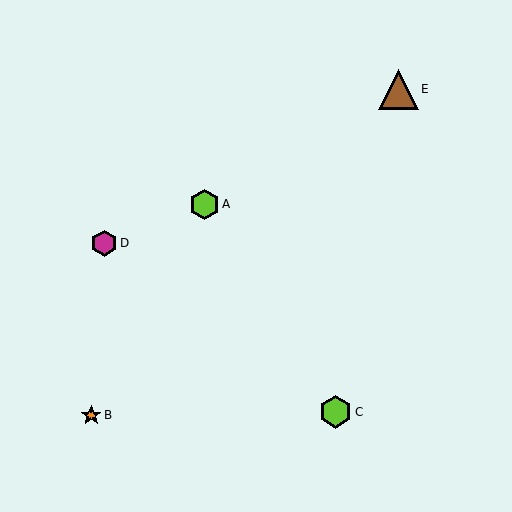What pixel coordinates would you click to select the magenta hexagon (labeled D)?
Click at (104, 243) to select the magenta hexagon D.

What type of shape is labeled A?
Shape A is a lime hexagon.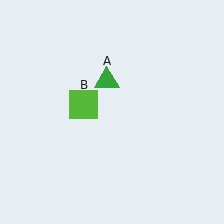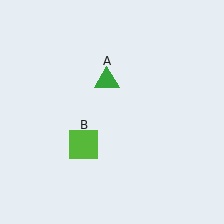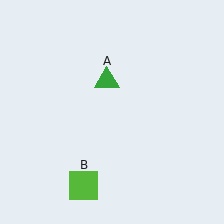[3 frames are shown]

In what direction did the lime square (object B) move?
The lime square (object B) moved down.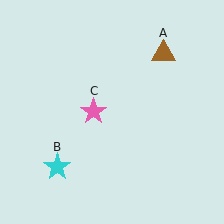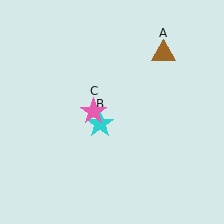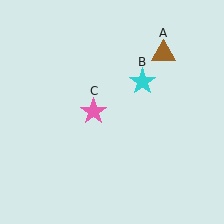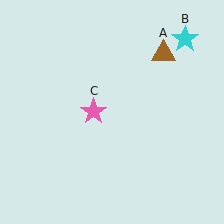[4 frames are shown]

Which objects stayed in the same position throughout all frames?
Brown triangle (object A) and pink star (object C) remained stationary.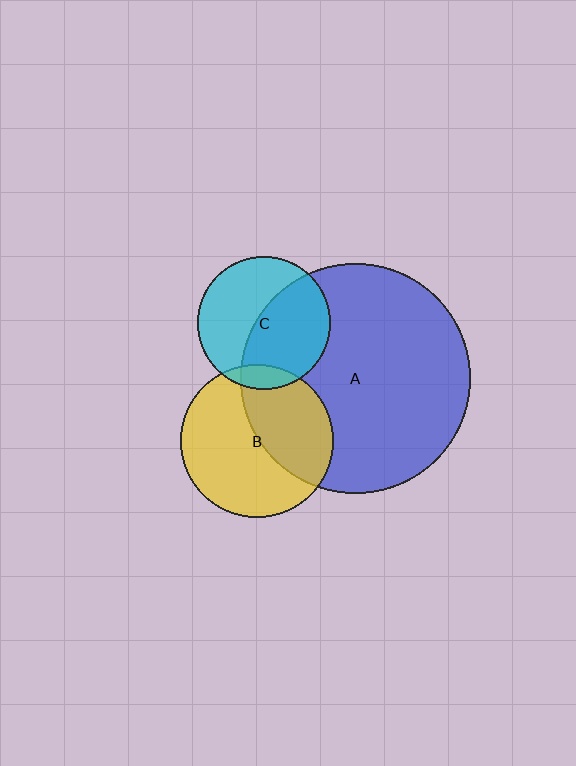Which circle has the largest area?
Circle A (blue).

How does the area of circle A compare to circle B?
Approximately 2.3 times.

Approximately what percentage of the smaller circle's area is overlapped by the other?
Approximately 50%.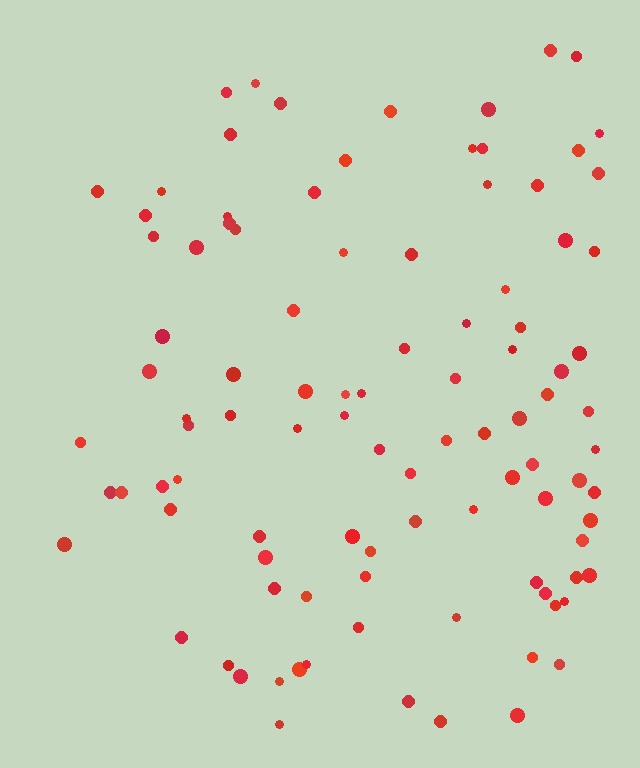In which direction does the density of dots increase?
From left to right, with the right side densest.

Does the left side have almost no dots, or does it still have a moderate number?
Still a moderate number, just noticeably fewer than the right.